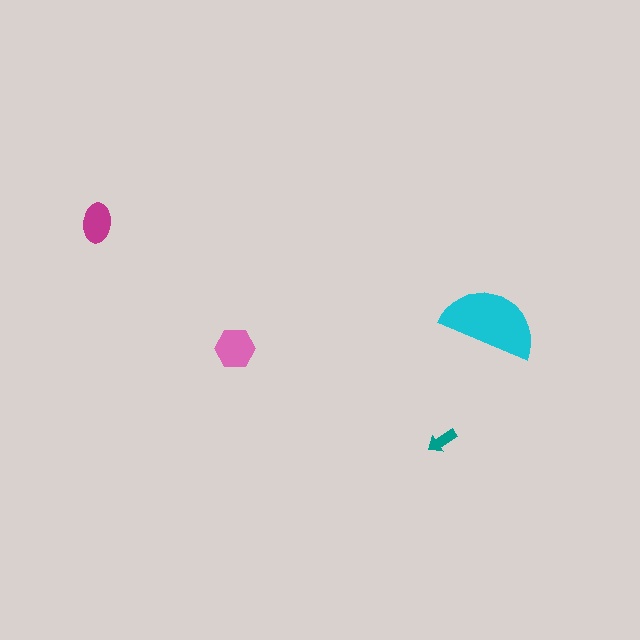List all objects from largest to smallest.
The cyan semicircle, the pink hexagon, the magenta ellipse, the teal arrow.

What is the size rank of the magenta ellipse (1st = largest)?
3rd.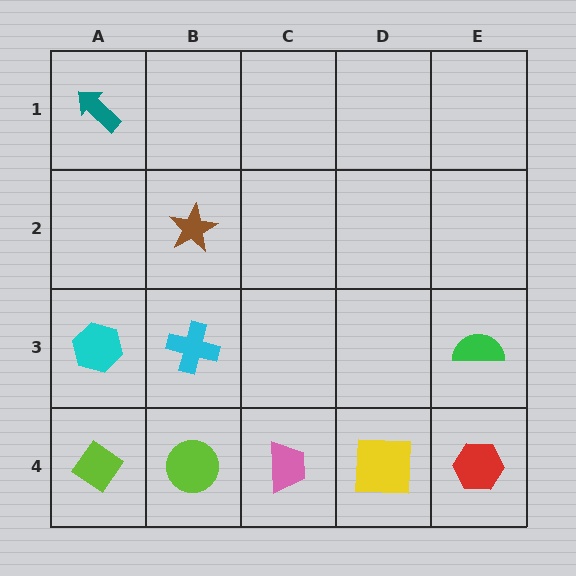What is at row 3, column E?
A green semicircle.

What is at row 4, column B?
A lime circle.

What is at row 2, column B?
A brown star.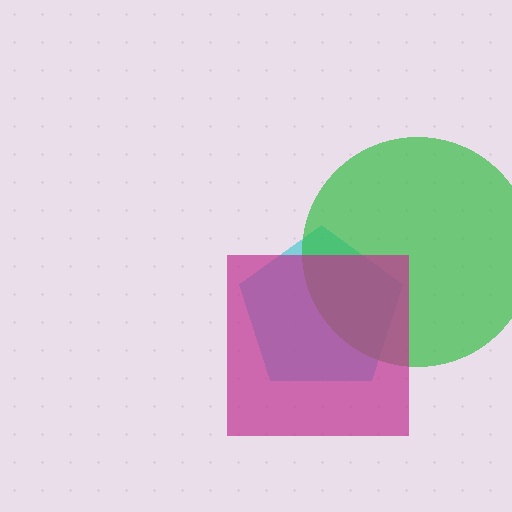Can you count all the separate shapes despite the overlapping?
Yes, there are 3 separate shapes.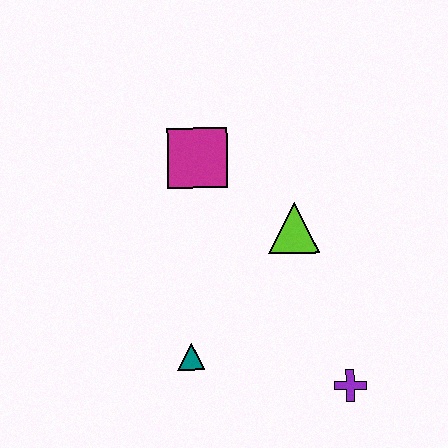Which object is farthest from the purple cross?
The magenta square is farthest from the purple cross.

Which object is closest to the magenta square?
The lime triangle is closest to the magenta square.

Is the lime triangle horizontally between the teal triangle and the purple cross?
Yes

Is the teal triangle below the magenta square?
Yes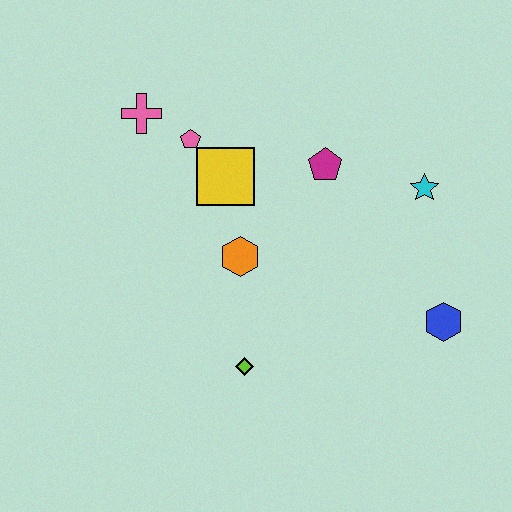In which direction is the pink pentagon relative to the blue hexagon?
The pink pentagon is to the left of the blue hexagon.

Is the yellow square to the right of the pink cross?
Yes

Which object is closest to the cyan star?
The magenta pentagon is closest to the cyan star.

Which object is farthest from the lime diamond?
The pink cross is farthest from the lime diamond.